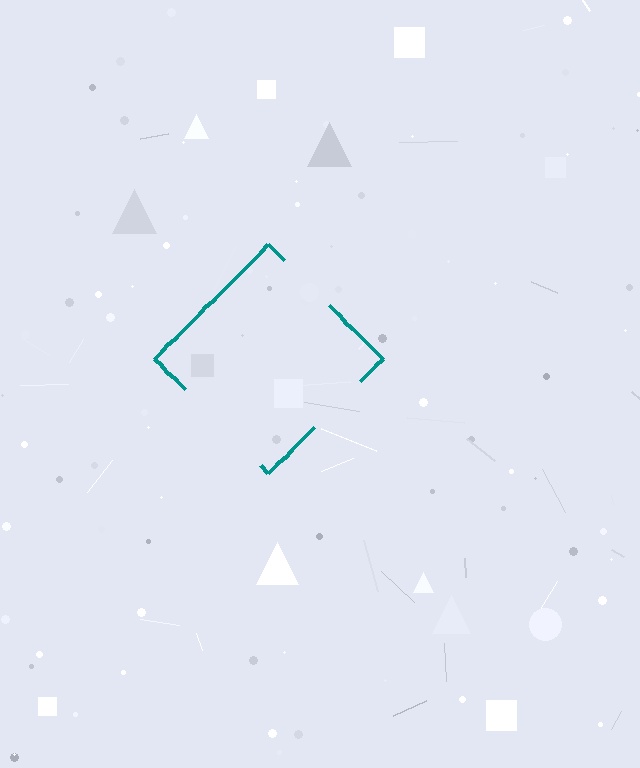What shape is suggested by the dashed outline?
The dashed outline suggests a diamond.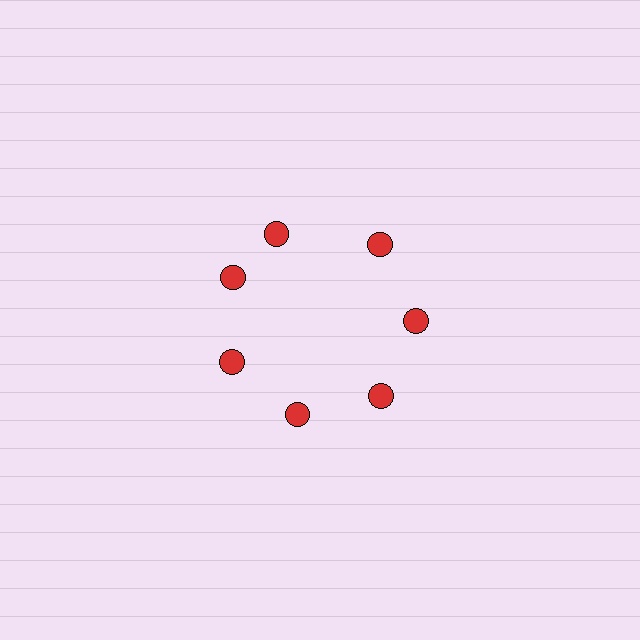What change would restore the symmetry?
The symmetry would be restored by rotating it back into even spacing with its neighbors so that all 7 circles sit at equal angles and equal distance from the center.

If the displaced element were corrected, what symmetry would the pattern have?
It would have 7-fold rotational symmetry — the pattern would map onto itself every 51 degrees.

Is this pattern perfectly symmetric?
No. The 7 red circles are arranged in a ring, but one element near the 12 o'clock position is rotated out of alignment along the ring, breaking the 7-fold rotational symmetry.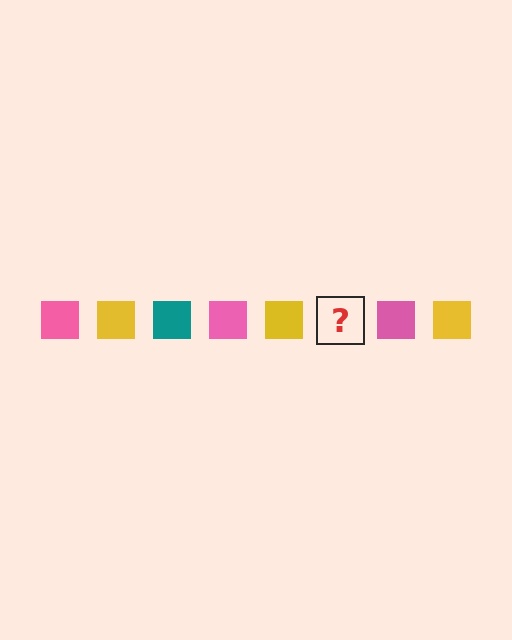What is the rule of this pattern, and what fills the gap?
The rule is that the pattern cycles through pink, yellow, teal squares. The gap should be filled with a teal square.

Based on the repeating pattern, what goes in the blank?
The blank should be a teal square.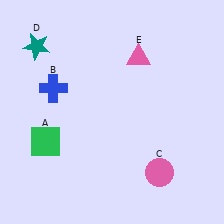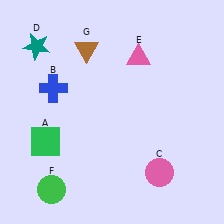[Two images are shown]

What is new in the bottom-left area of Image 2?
A green circle (F) was added in the bottom-left area of Image 2.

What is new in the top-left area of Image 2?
A brown triangle (G) was added in the top-left area of Image 2.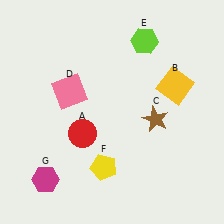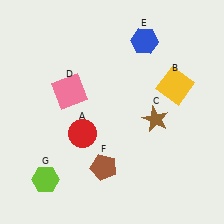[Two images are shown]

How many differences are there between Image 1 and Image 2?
There are 3 differences between the two images.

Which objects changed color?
E changed from lime to blue. F changed from yellow to brown. G changed from magenta to lime.